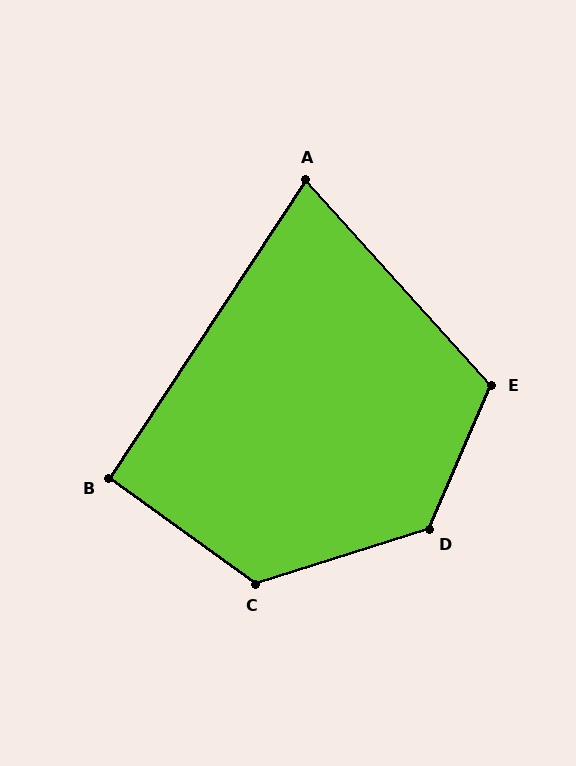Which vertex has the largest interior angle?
D, at approximately 131 degrees.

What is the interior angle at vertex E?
Approximately 114 degrees (obtuse).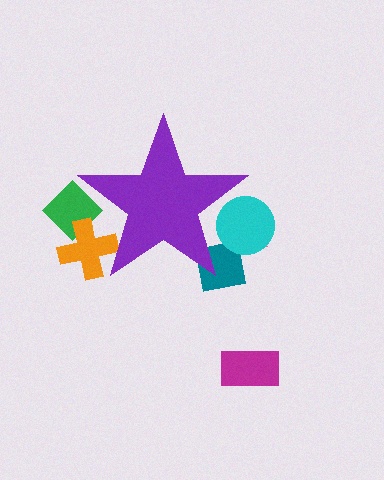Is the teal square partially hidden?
Yes, the teal square is partially hidden behind the purple star.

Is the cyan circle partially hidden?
Yes, the cyan circle is partially hidden behind the purple star.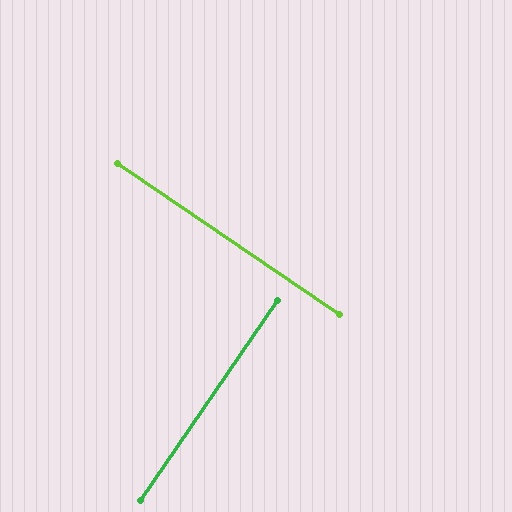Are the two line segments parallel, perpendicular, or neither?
Perpendicular — they meet at approximately 90°.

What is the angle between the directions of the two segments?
Approximately 90 degrees.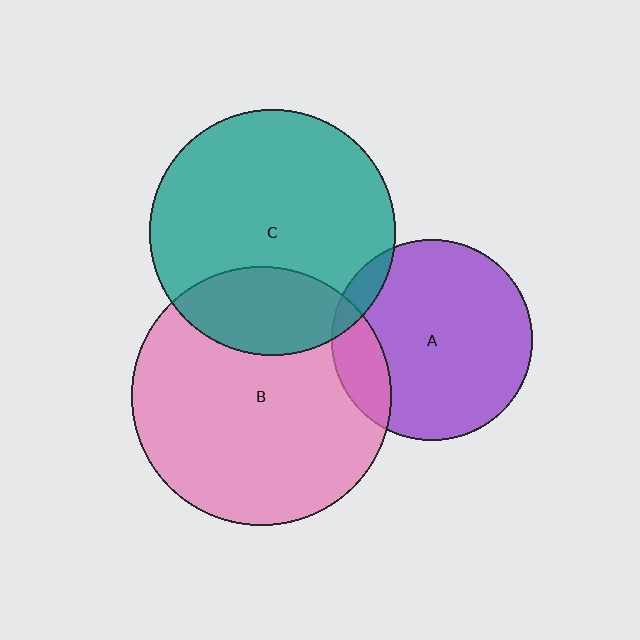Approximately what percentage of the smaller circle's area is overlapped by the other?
Approximately 15%.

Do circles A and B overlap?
Yes.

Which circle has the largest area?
Circle B (pink).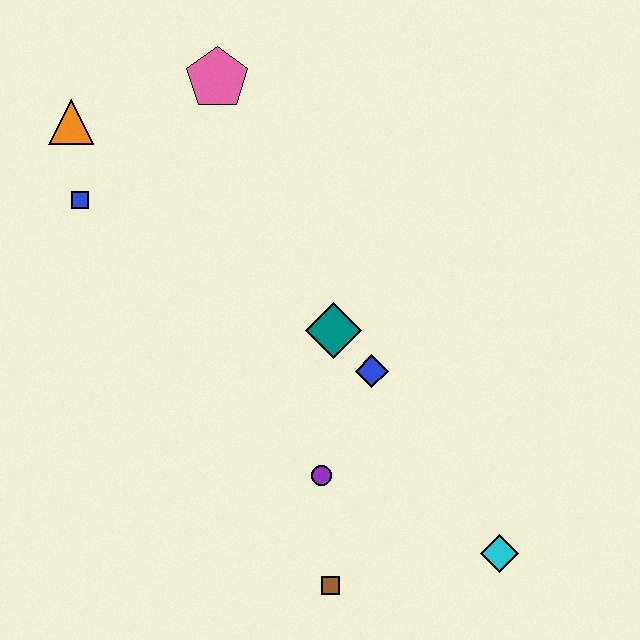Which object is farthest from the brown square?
The orange triangle is farthest from the brown square.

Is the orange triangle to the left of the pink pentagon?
Yes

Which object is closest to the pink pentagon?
The orange triangle is closest to the pink pentagon.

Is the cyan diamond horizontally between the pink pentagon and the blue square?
No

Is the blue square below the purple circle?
No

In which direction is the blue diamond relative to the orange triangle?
The blue diamond is to the right of the orange triangle.